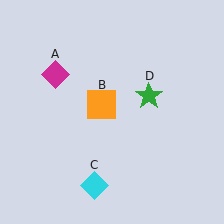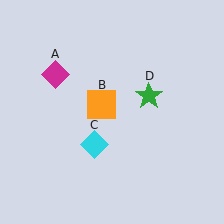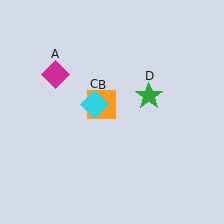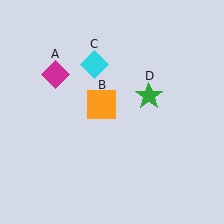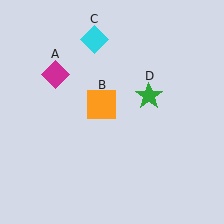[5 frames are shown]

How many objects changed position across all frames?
1 object changed position: cyan diamond (object C).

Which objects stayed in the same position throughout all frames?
Magenta diamond (object A) and orange square (object B) and green star (object D) remained stationary.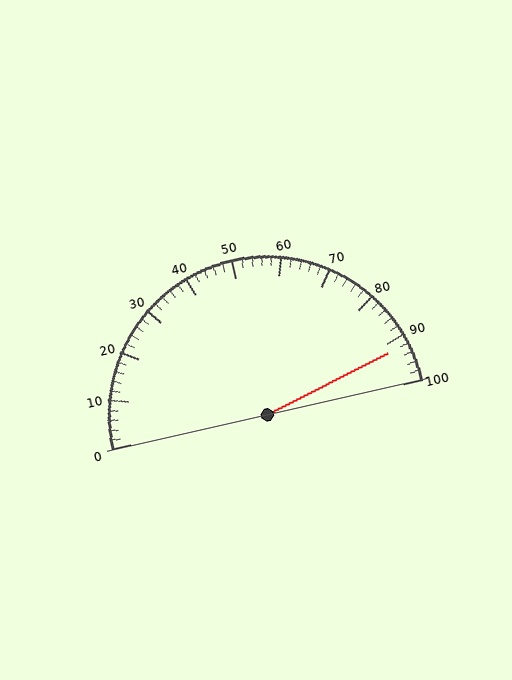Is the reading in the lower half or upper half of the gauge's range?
The reading is in the upper half of the range (0 to 100).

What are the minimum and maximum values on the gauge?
The gauge ranges from 0 to 100.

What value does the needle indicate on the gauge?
The needle indicates approximately 92.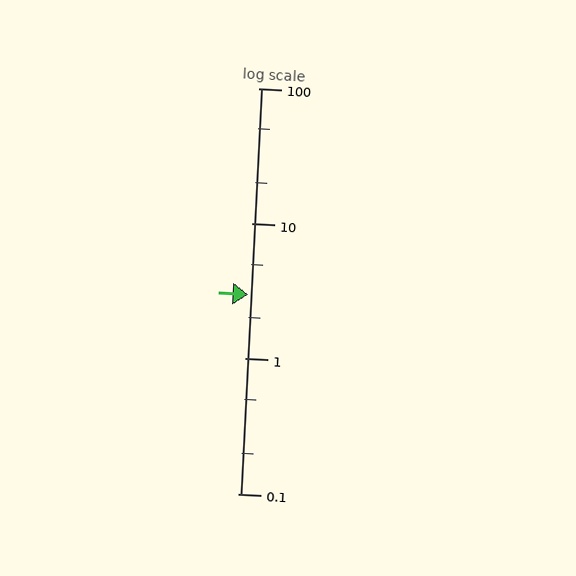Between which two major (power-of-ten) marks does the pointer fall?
The pointer is between 1 and 10.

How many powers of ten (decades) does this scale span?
The scale spans 3 decades, from 0.1 to 100.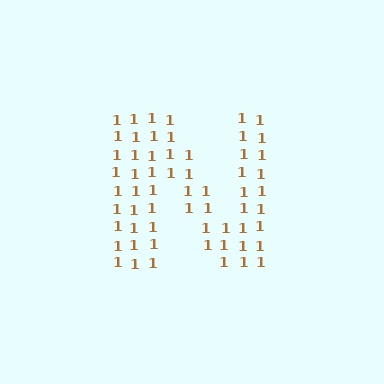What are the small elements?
The small elements are digit 1's.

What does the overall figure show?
The overall figure shows the letter N.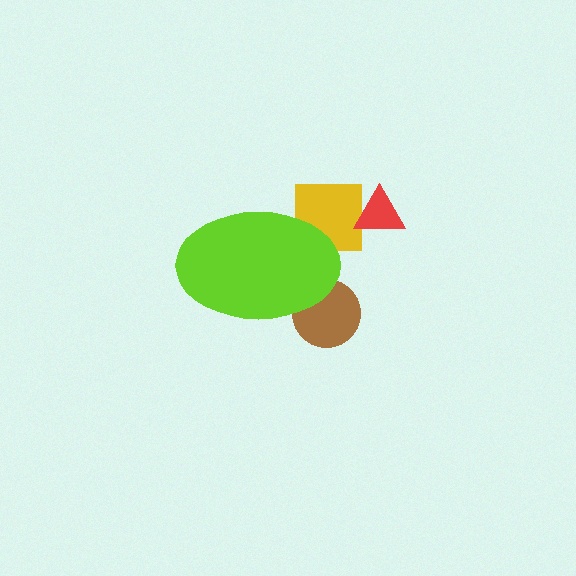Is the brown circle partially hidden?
Yes, the brown circle is partially hidden behind the lime ellipse.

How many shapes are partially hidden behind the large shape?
2 shapes are partially hidden.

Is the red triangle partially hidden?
No, the red triangle is fully visible.